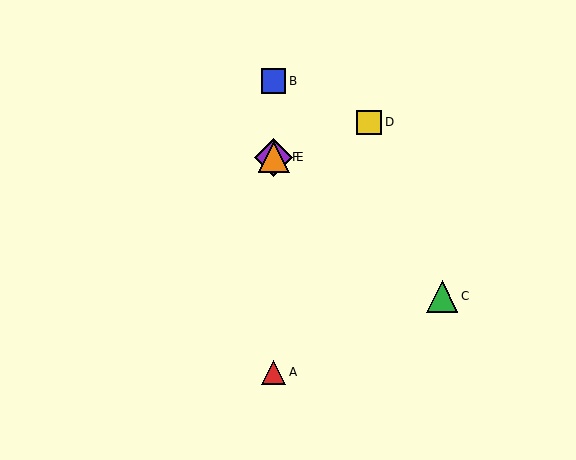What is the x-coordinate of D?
Object D is at x≈369.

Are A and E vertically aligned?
Yes, both are at x≈274.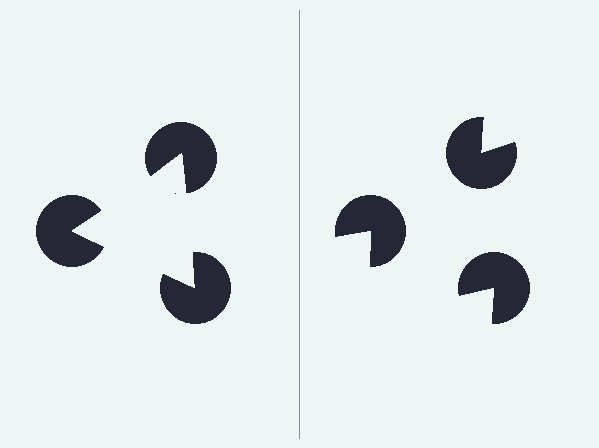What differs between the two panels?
The pac-man discs are positioned identically on both sides; only the wedge orientations differ. On the left they align to a triangle; on the right they are misaligned.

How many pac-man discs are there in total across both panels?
6 — 3 on each side.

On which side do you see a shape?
An illusory triangle appears on the left side. On the right side the wedge cuts are rotated, so no coherent shape forms.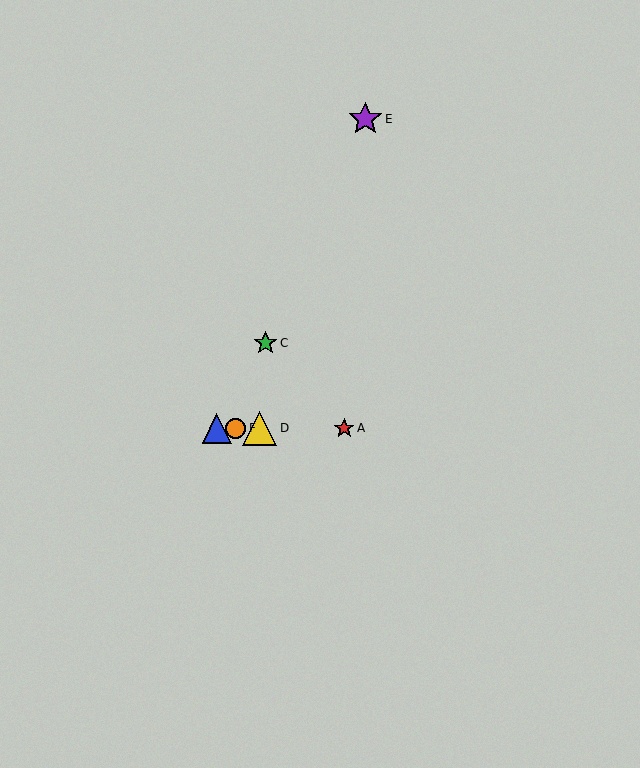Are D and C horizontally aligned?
No, D is at y≈428 and C is at y≈343.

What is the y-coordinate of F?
Object F is at y≈428.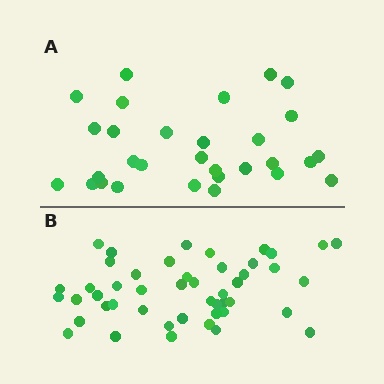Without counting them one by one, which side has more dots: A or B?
Region B (the bottom region) has more dots.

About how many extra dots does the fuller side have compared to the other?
Region B has approximately 15 more dots than region A.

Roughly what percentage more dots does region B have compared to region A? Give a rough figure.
About 55% more.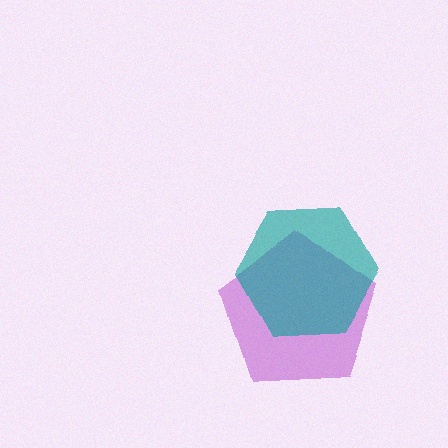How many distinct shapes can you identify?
There are 2 distinct shapes: a purple pentagon, a teal hexagon.